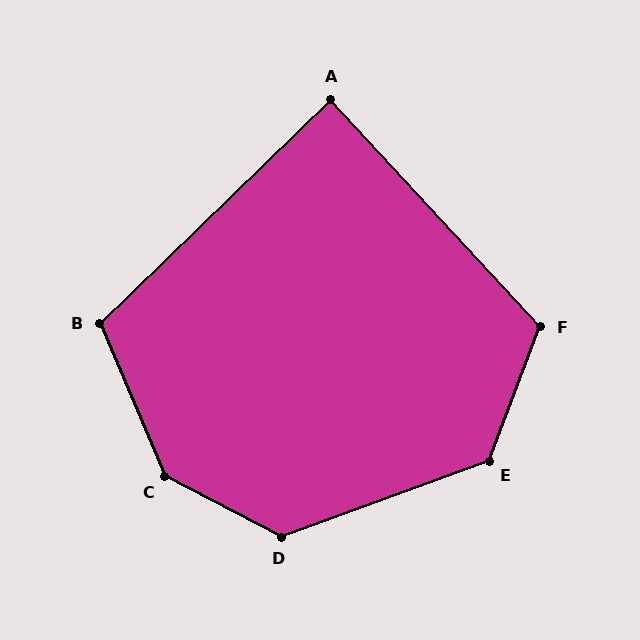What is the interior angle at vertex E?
Approximately 131 degrees (obtuse).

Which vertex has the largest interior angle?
C, at approximately 140 degrees.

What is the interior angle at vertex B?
Approximately 111 degrees (obtuse).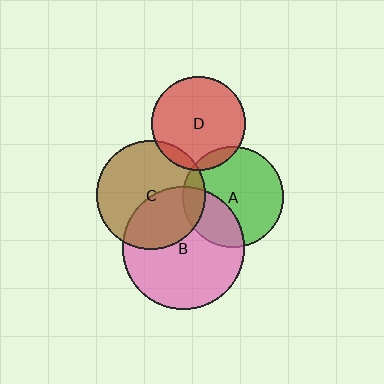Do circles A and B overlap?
Yes.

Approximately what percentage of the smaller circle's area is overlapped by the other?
Approximately 30%.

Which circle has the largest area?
Circle B (pink).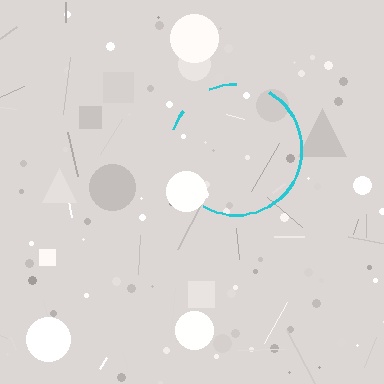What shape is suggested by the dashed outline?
The dashed outline suggests a circle.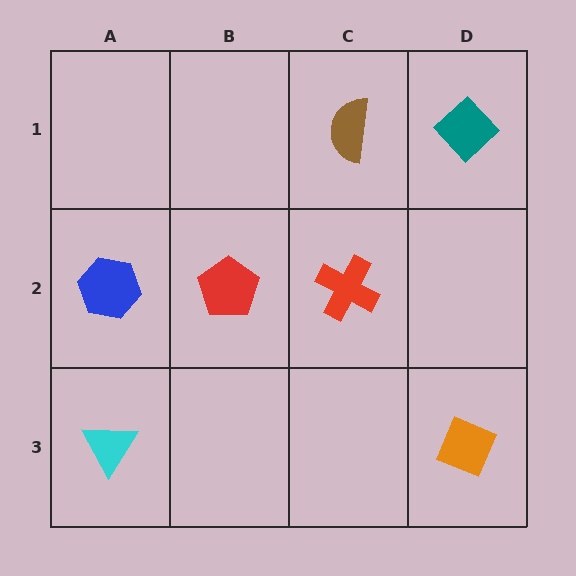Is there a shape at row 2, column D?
No, that cell is empty.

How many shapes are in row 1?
2 shapes.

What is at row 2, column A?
A blue hexagon.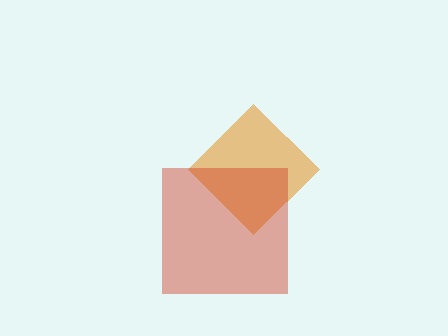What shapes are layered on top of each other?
The layered shapes are: an orange diamond, a red square.